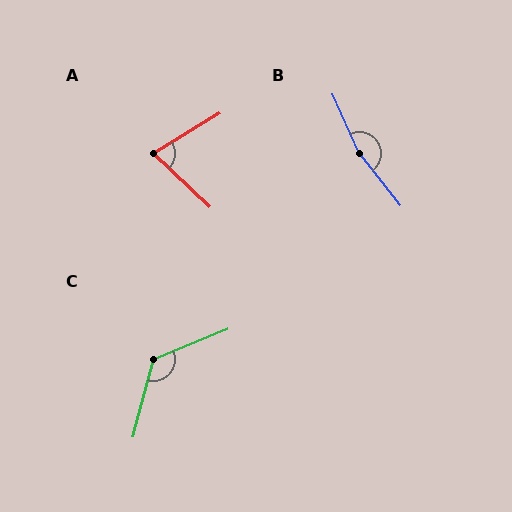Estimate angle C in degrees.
Approximately 127 degrees.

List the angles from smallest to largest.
A (75°), C (127°), B (166°).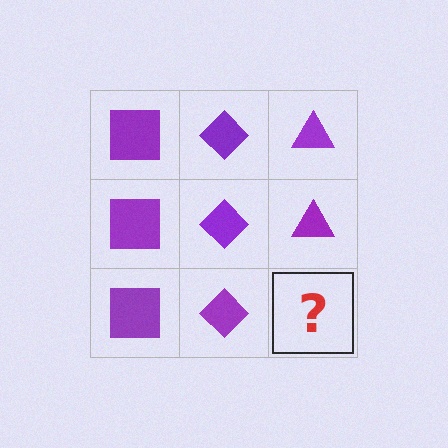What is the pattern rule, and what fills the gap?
The rule is that each column has a consistent shape. The gap should be filled with a purple triangle.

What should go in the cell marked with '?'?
The missing cell should contain a purple triangle.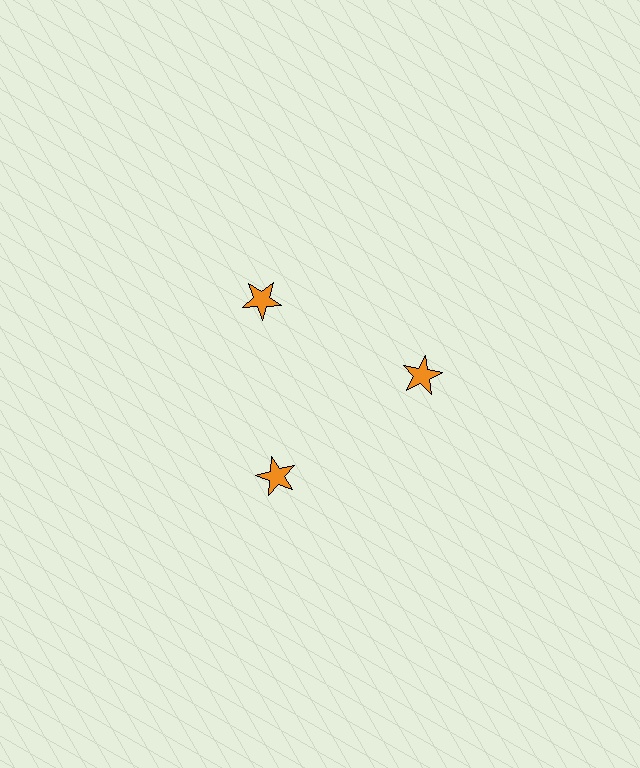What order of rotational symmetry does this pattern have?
This pattern has 3-fold rotational symmetry.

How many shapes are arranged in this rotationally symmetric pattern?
There are 3 shapes, arranged in 3 groups of 1.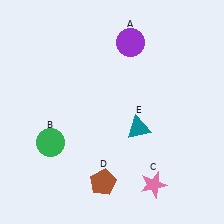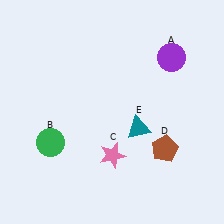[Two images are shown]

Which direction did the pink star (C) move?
The pink star (C) moved left.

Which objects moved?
The objects that moved are: the purple circle (A), the pink star (C), the brown pentagon (D).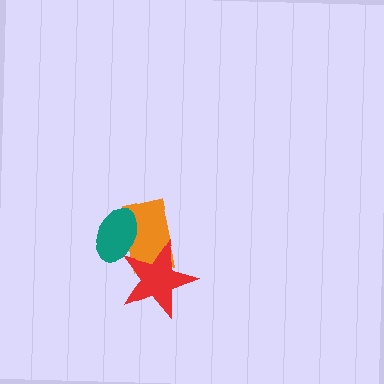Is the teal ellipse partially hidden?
Yes, it is partially covered by another shape.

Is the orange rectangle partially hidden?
Yes, it is partially covered by another shape.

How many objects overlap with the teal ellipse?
2 objects overlap with the teal ellipse.